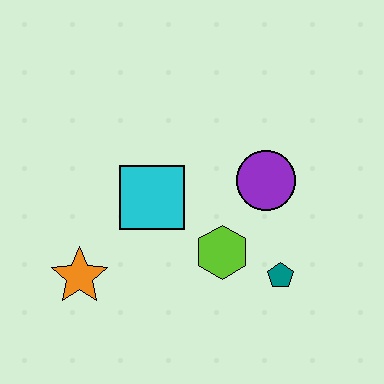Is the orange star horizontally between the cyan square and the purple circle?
No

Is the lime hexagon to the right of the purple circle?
No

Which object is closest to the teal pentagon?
The lime hexagon is closest to the teal pentagon.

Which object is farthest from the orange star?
The purple circle is farthest from the orange star.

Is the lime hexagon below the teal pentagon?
No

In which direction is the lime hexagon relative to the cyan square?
The lime hexagon is to the right of the cyan square.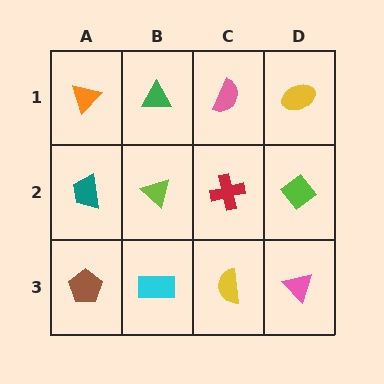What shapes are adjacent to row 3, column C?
A red cross (row 2, column C), a cyan rectangle (row 3, column B), a pink triangle (row 3, column D).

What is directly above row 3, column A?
A teal trapezoid.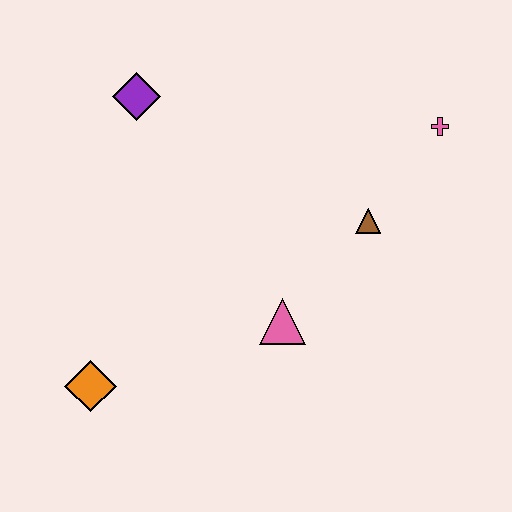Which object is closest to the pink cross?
The brown triangle is closest to the pink cross.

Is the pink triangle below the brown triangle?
Yes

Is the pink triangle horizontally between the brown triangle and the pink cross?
No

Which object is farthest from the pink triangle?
The purple diamond is farthest from the pink triangle.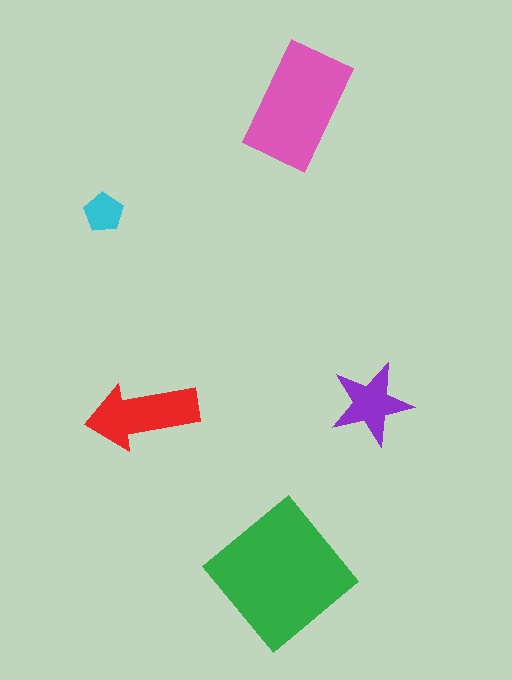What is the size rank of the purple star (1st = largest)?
4th.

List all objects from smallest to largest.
The cyan pentagon, the purple star, the red arrow, the pink rectangle, the green diamond.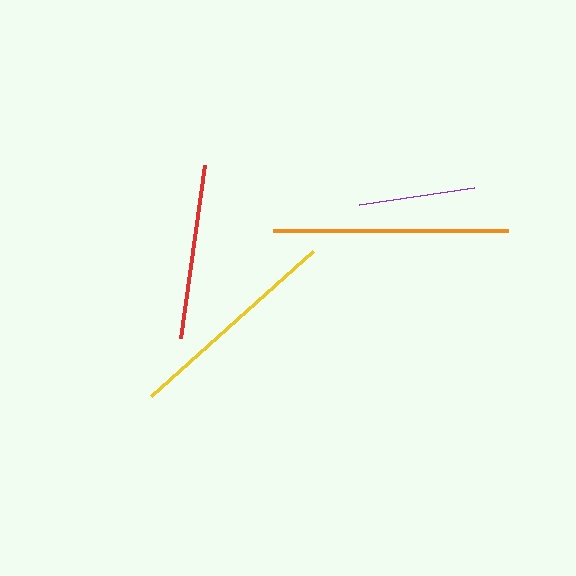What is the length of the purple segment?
The purple segment is approximately 115 pixels long.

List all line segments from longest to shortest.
From longest to shortest: orange, yellow, red, purple.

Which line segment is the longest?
The orange line is the longest at approximately 235 pixels.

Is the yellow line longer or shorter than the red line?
The yellow line is longer than the red line.